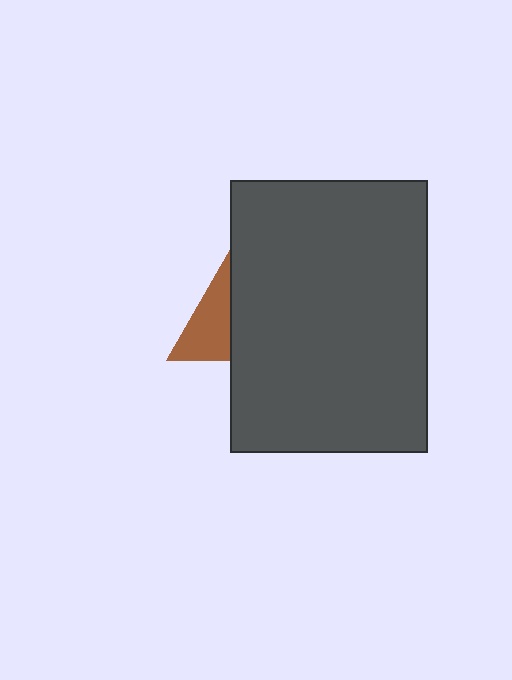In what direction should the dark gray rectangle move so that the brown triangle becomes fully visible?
The dark gray rectangle should move right. That is the shortest direction to clear the overlap and leave the brown triangle fully visible.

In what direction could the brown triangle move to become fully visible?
The brown triangle could move left. That would shift it out from behind the dark gray rectangle entirely.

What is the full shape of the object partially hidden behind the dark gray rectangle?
The partially hidden object is a brown triangle.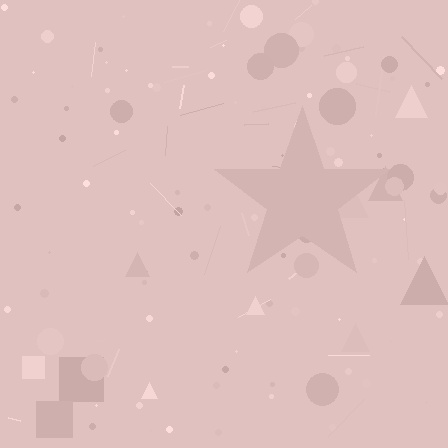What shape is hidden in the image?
A star is hidden in the image.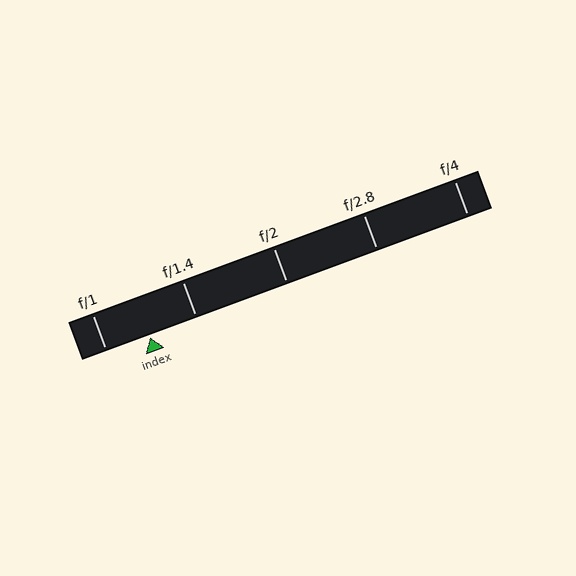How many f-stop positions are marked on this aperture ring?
There are 5 f-stop positions marked.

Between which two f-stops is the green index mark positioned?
The index mark is between f/1 and f/1.4.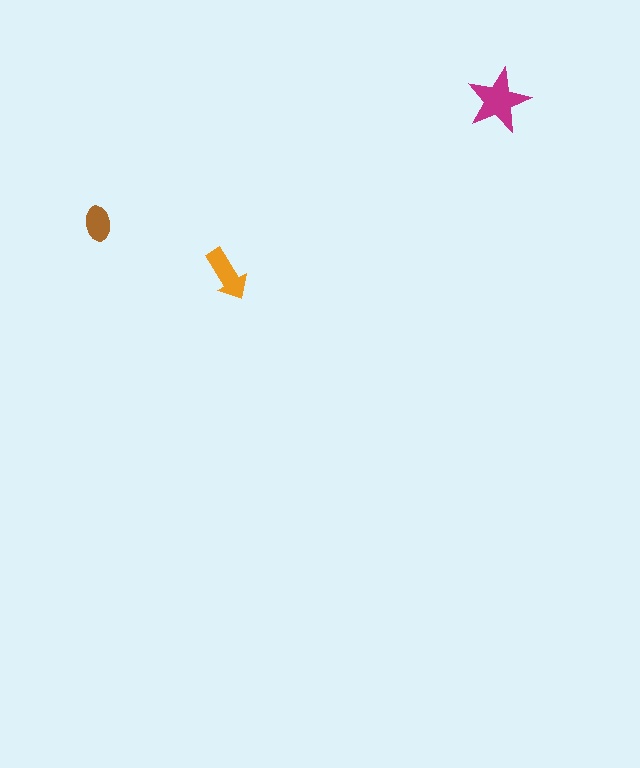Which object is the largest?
The magenta star.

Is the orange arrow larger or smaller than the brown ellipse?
Larger.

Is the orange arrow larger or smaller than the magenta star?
Smaller.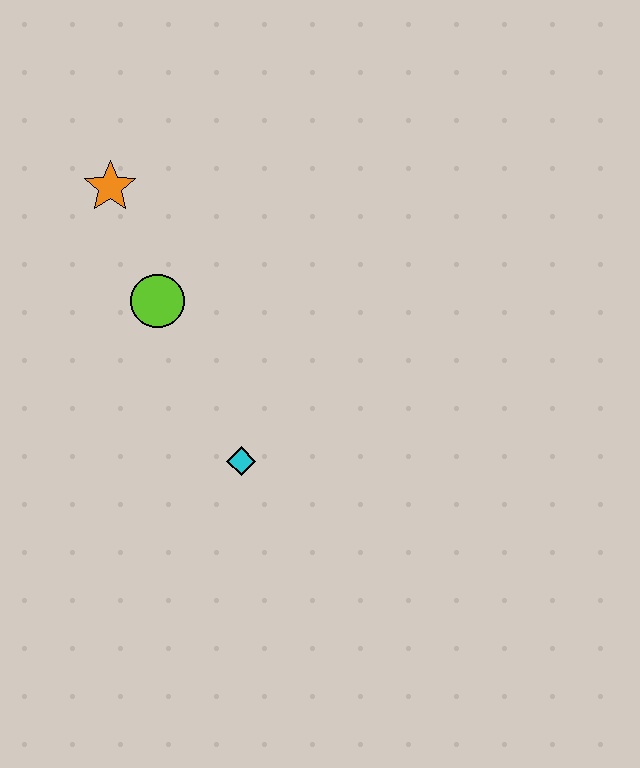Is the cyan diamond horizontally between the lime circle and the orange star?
No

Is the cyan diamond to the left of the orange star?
No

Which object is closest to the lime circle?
The orange star is closest to the lime circle.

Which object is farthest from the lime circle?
The cyan diamond is farthest from the lime circle.